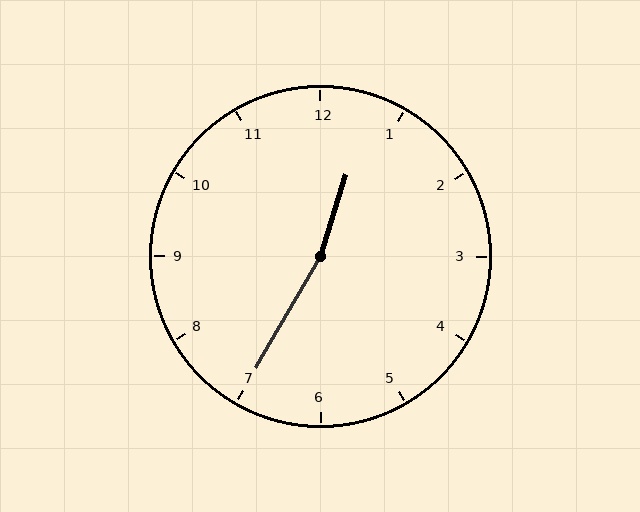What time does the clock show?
12:35.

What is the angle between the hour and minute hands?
Approximately 168 degrees.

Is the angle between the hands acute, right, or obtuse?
It is obtuse.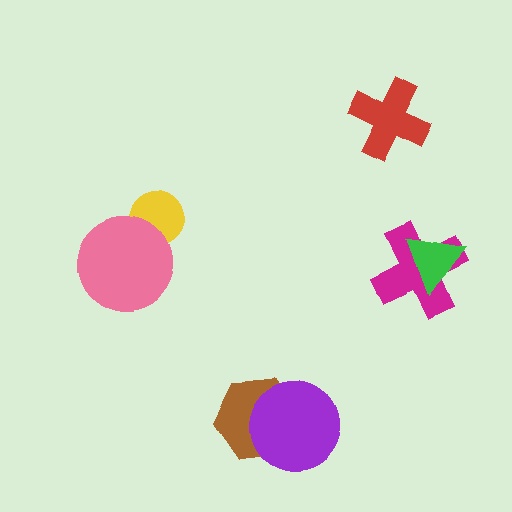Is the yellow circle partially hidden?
Yes, it is partially covered by another shape.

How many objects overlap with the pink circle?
1 object overlaps with the pink circle.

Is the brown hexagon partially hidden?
Yes, it is partially covered by another shape.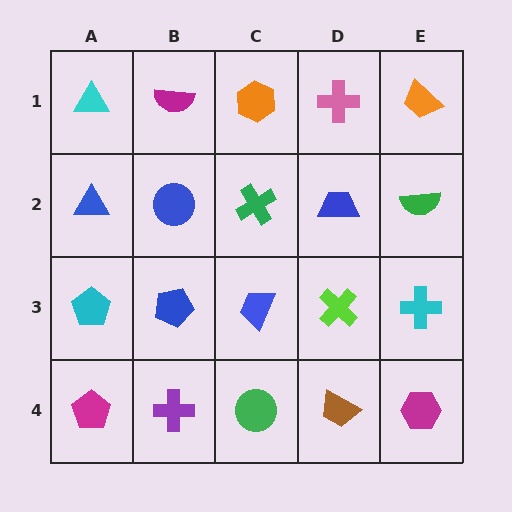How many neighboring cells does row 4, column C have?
3.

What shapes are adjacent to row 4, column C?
A blue trapezoid (row 3, column C), a purple cross (row 4, column B), a brown trapezoid (row 4, column D).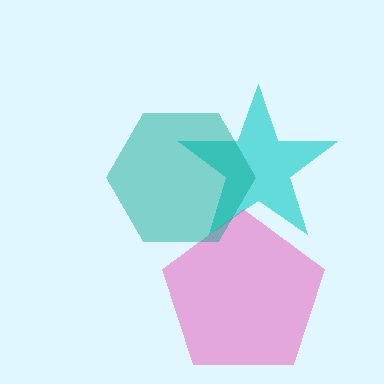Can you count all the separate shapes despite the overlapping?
Yes, there are 3 separate shapes.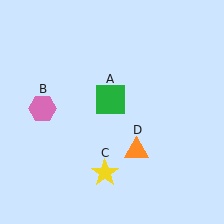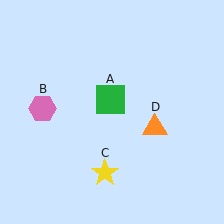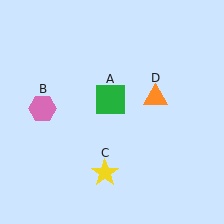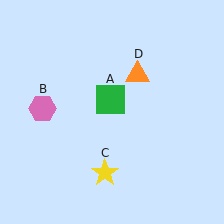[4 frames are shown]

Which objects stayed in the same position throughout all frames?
Green square (object A) and pink hexagon (object B) and yellow star (object C) remained stationary.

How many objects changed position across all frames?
1 object changed position: orange triangle (object D).